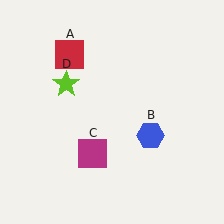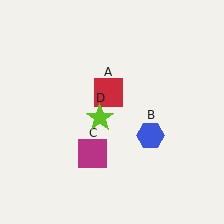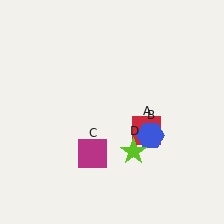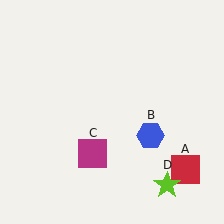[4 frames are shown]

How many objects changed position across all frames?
2 objects changed position: red square (object A), lime star (object D).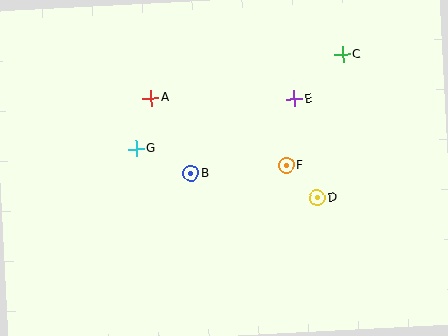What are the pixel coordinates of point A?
Point A is at (151, 98).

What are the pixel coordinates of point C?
Point C is at (342, 55).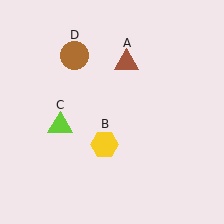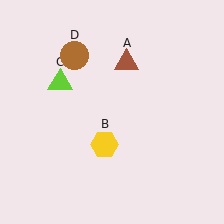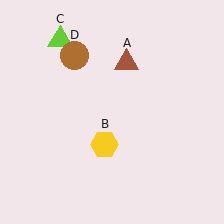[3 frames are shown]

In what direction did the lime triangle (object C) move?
The lime triangle (object C) moved up.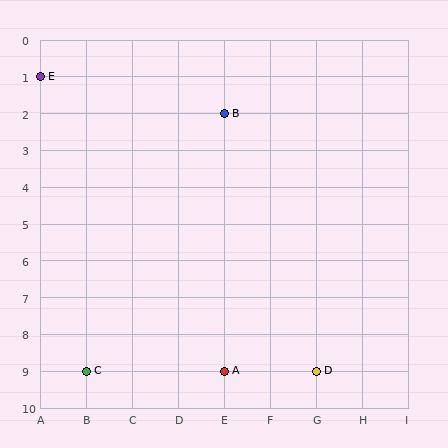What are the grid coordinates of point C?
Point C is at grid coordinates (B, 9).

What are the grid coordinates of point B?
Point B is at grid coordinates (E, 2).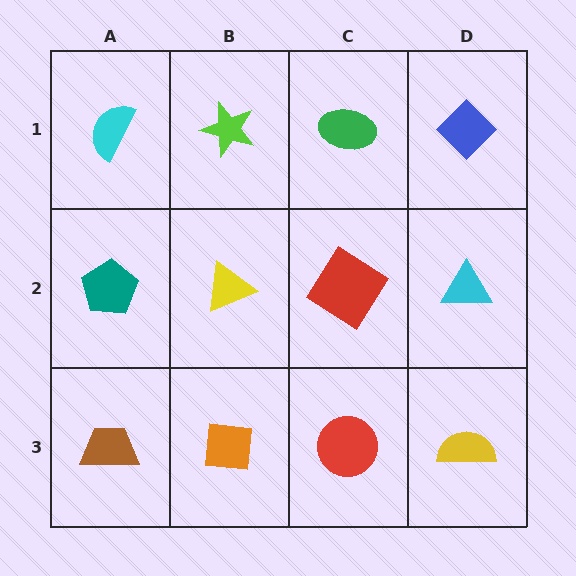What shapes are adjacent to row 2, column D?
A blue diamond (row 1, column D), a yellow semicircle (row 3, column D), a red diamond (row 2, column C).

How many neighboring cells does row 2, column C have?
4.